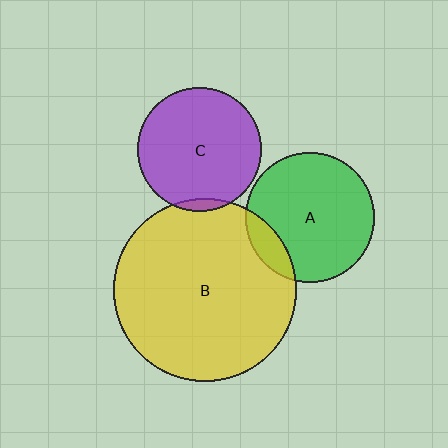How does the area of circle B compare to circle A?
Approximately 2.0 times.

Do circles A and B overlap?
Yes.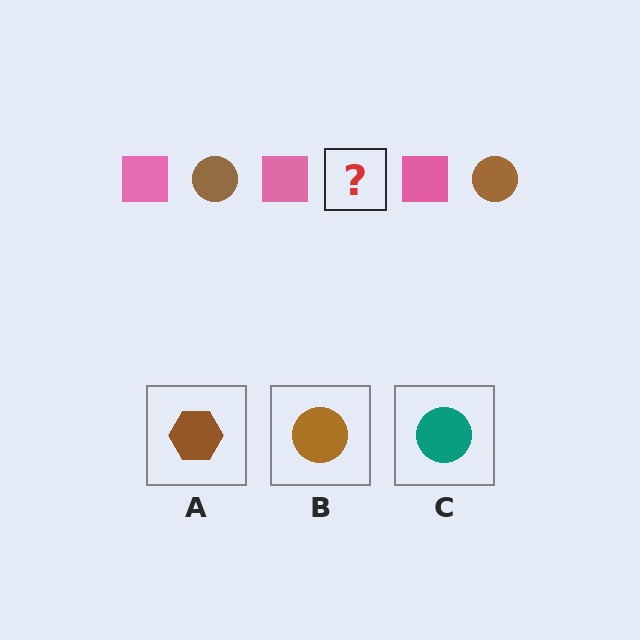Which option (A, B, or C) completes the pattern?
B.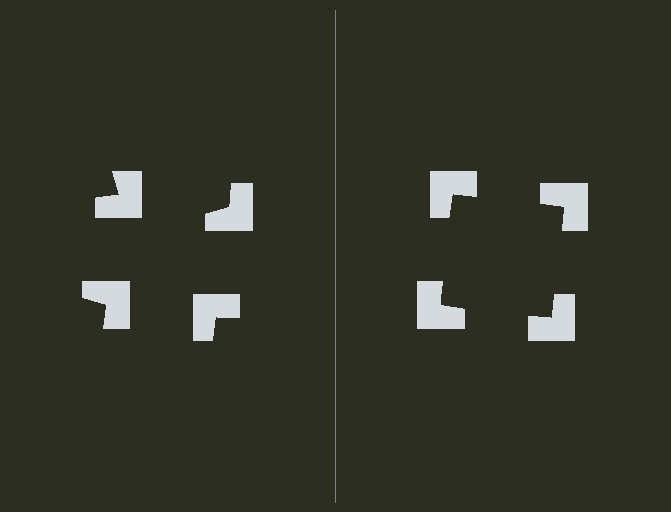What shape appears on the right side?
An illusory square.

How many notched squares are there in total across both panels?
8 — 4 on each side.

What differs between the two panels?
The notched squares are positioned identically on both sides; only the wedge orientations differ. On the right they align to a square; on the left they are misaligned.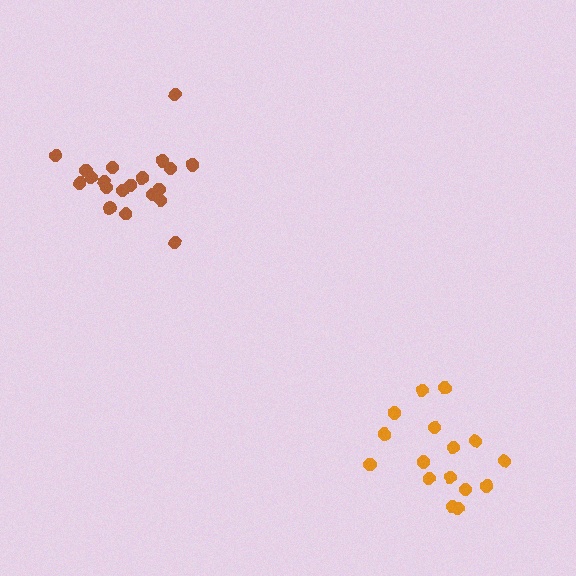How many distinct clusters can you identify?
There are 2 distinct clusters.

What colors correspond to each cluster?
The clusters are colored: brown, orange.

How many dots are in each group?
Group 1: 20 dots, Group 2: 16 dots (36 total).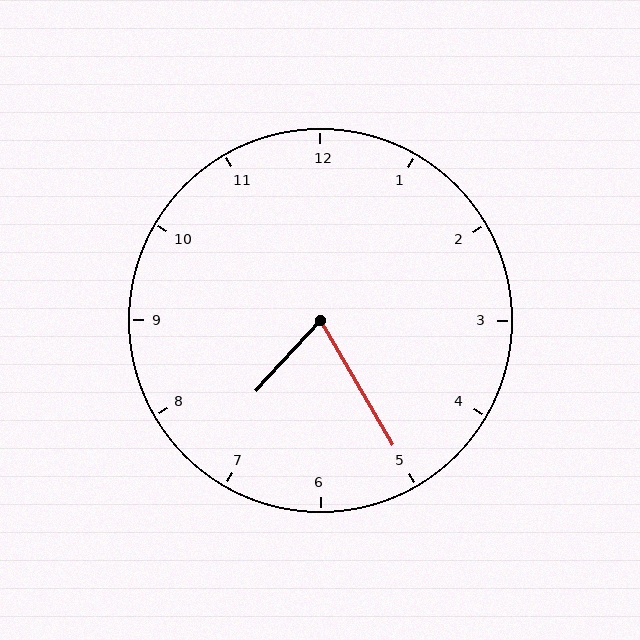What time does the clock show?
7:25.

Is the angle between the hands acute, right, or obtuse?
It is acute.